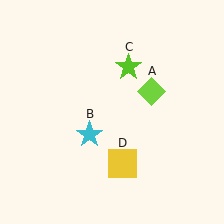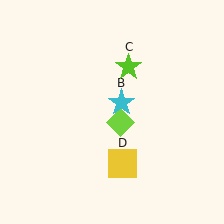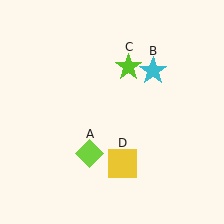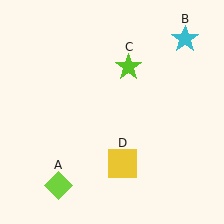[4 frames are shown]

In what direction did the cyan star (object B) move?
The cyan star (object B) moved up and to the right.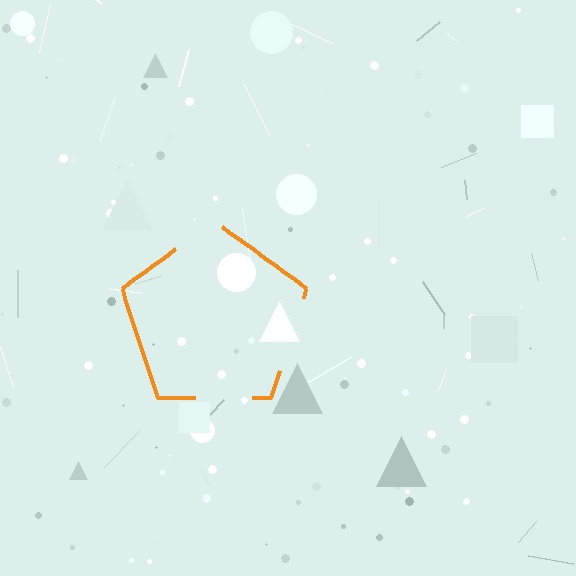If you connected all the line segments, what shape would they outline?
They would outline a pentagon.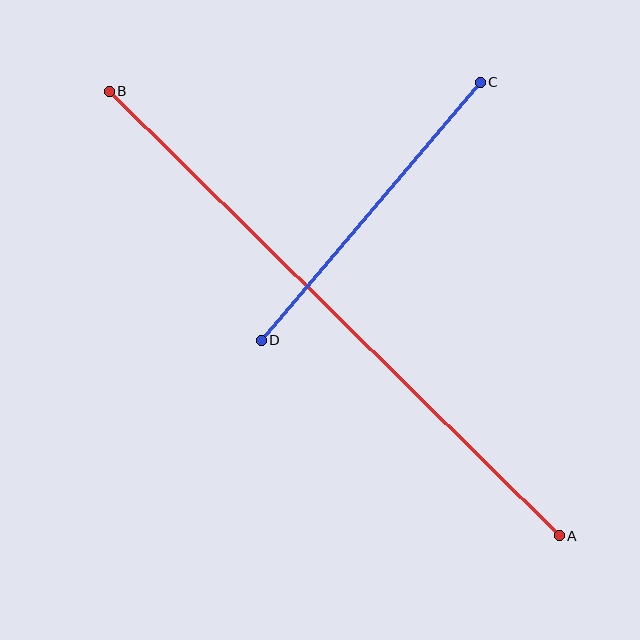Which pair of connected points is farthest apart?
Points A and B are farthest apart.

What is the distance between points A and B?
The distance is approximately 632 pixels.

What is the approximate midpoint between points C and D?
The midpoint is at approximately (371, 211) pixels.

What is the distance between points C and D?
The distance is approximately 338 pixels.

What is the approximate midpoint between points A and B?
The midpoint is at approximately (334, 314) pixels.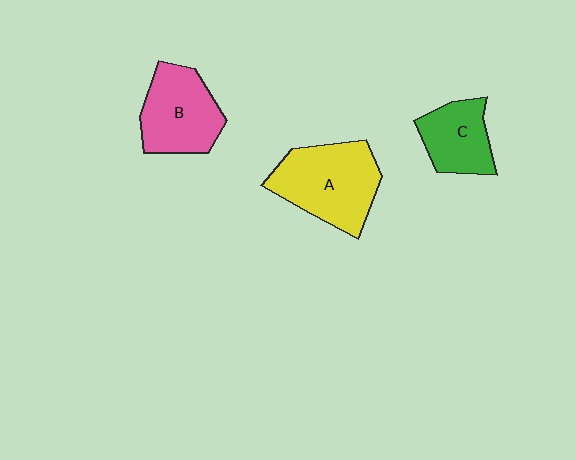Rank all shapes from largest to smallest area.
From largest to smallest: A (yellow), B (pink), C (green).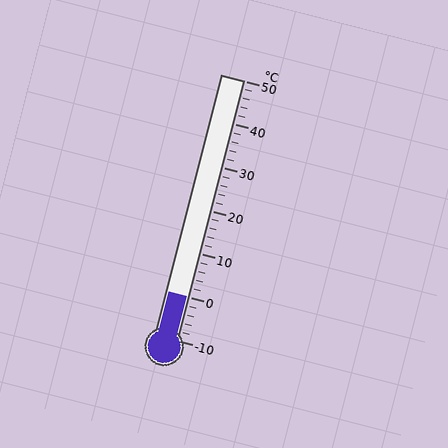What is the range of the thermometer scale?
The thermometer scale ranges from -10°C to 50°C.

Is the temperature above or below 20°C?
The temperature is below 20°C.